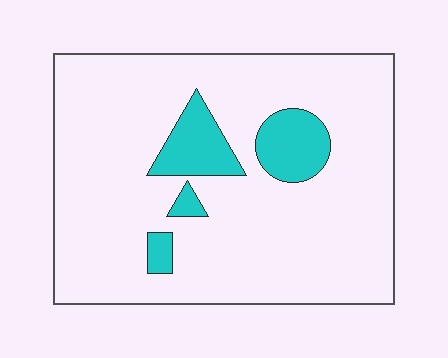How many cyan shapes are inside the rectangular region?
4.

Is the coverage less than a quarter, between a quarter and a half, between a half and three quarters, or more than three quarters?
Less than a quarter.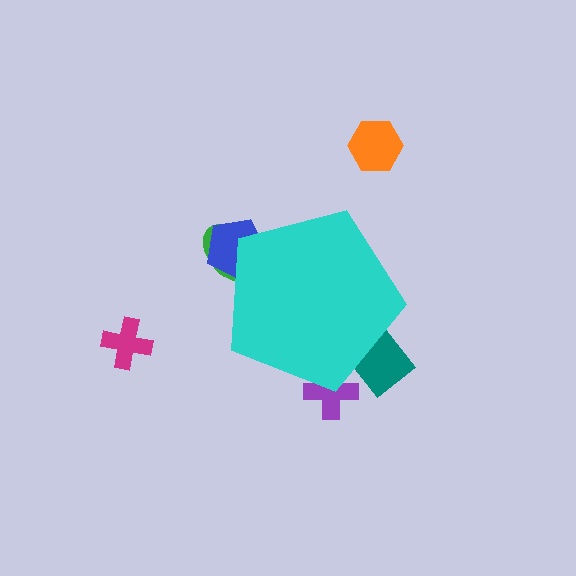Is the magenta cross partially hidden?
No, the magenta cross is fully visible.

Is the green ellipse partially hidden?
Yes, the green ellipse is partially hidden behind the cyan pentagon.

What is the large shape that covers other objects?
A cyan pentagon.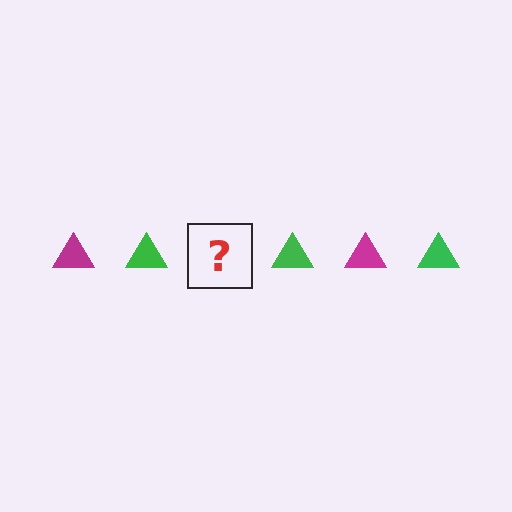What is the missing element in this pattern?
The missing element is a magenta triangle.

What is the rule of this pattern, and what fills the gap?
The rule is that the pattern cycles through magenta, green triangles. The gap should be filled with a magenta triangle.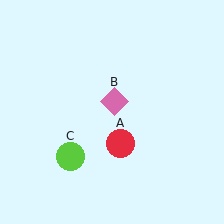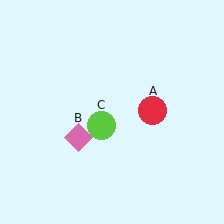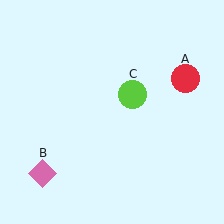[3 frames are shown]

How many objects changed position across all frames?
3 objects changed position: red circle (object A), pink diamond (object B), lime circle (object C).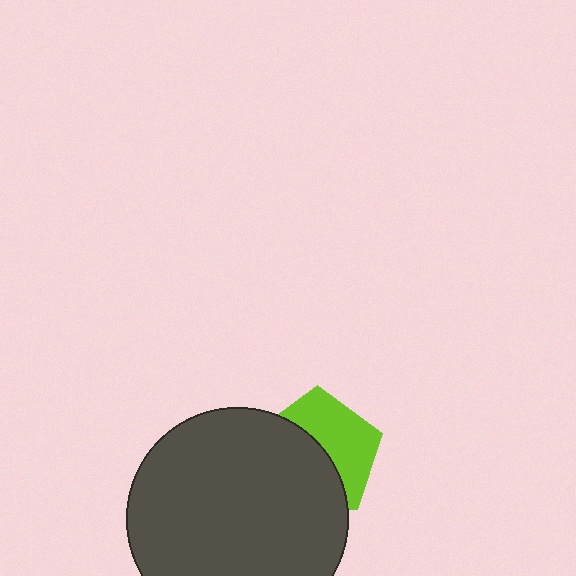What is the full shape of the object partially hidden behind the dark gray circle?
The partially hidden object is a lime pentagon.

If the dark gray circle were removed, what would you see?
You would see the complete lime pentagon.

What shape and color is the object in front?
The object in front is a dark gray circle.